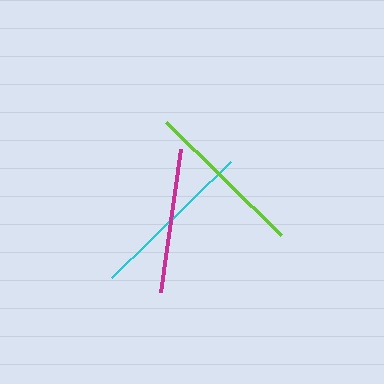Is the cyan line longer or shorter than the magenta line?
The cyan line is longer than the magenta line.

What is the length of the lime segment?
The lime segment is approximately 162 pixels long.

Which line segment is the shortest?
The magenta line is the shortest at approximately 145 pixels.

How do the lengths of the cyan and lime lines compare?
The cyan and lime lines are approximately the same length.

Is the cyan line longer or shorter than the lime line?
The cyan line is longer than the lime line.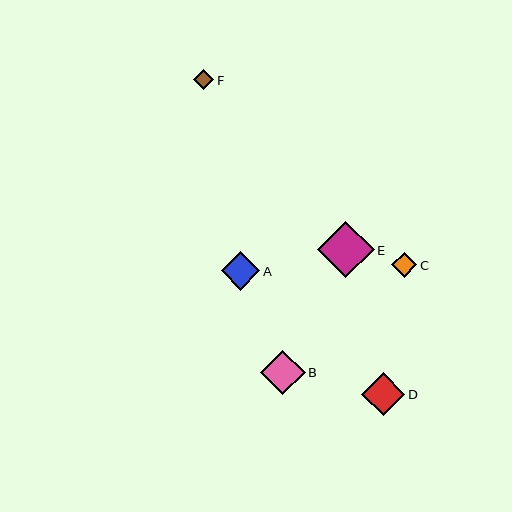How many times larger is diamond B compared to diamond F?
Diamond B is approximately 2.2 times the size of diamond F.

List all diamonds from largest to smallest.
From largest to smallest: E, B, D, A, C, F.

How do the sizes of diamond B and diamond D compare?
Diamond B and diamond D are approximately the same size.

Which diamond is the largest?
Diamond E is the largest with a size of approximately 57 pixels.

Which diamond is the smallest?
Diamond F is the smallest with a size of approximately 20 pixels.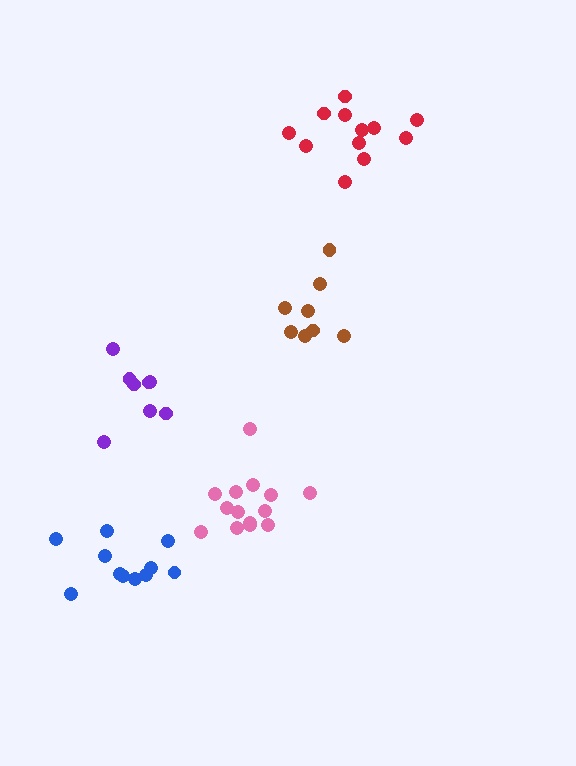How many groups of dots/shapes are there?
There are 5 groups.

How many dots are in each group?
Group 1: 8 dots, Group 2: 8 dots, Group 3: 12 dots, Group 4: 11 dots, Group 5: 14 dots (53 total).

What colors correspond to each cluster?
The clusters are colored: purple, brown, red, blue, pink.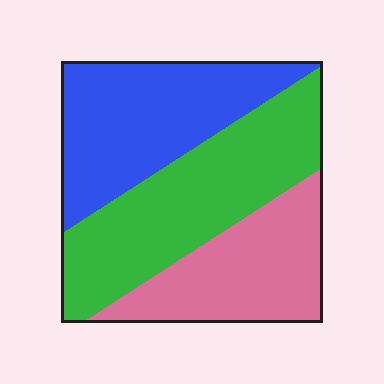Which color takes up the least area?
Pink, at roughly 25%.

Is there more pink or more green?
Green.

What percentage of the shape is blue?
Blue takes up about one third (1/3) of the shape.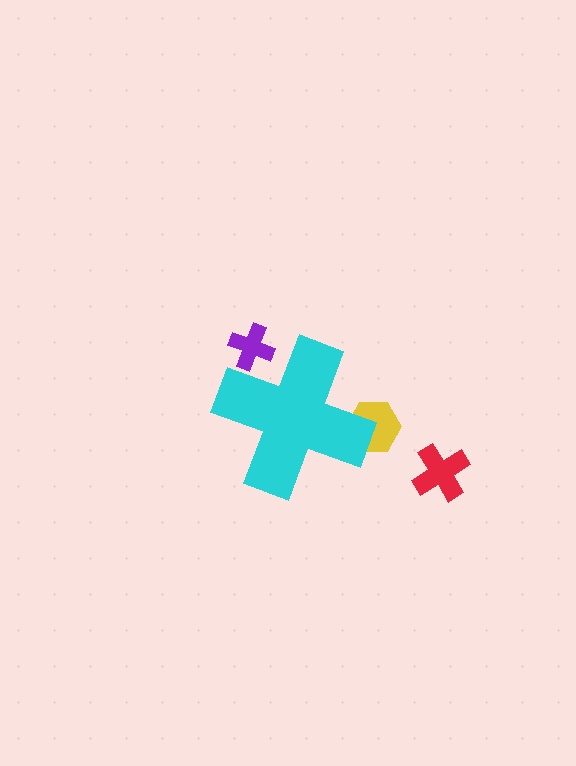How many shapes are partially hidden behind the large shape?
2 shapes are partially hidden.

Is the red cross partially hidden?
No, the red cross is fully visible.